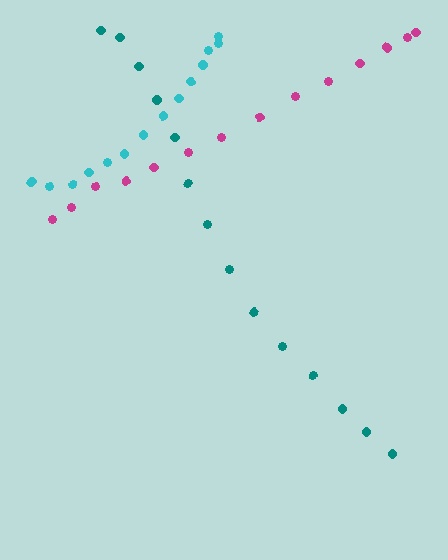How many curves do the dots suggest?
There are 3 distinct paths.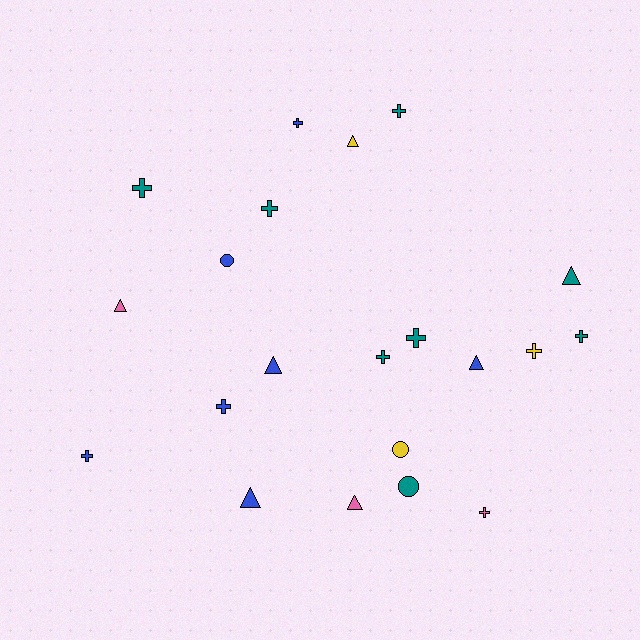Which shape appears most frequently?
Cross, with 11 objects.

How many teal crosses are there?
There are 6 teal crosses.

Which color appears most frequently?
Teal, with 8 objects.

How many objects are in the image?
There are 21 objects.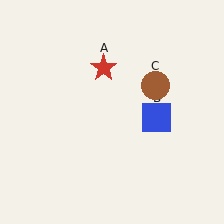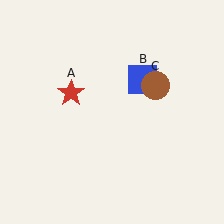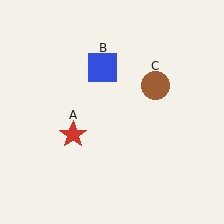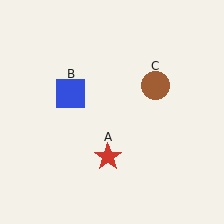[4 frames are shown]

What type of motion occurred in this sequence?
The red star (object A), blue square (object B) rotated counterclockwise around the center of the scene.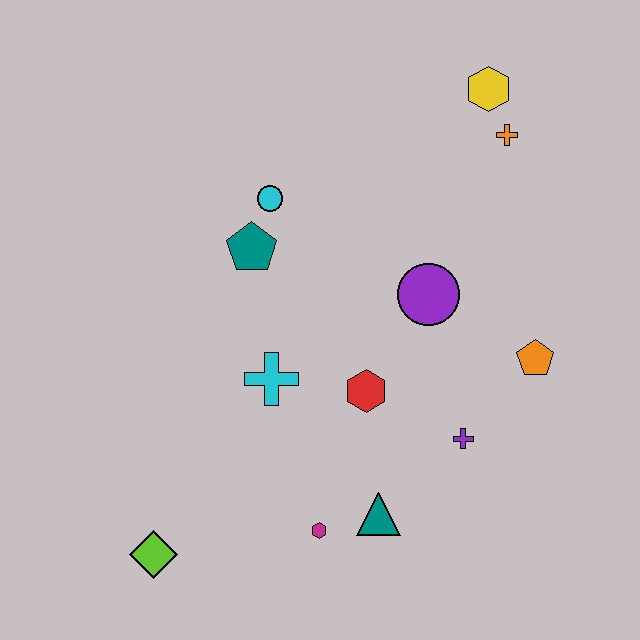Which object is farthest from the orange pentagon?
The lime diamond is farthest from the orange pentagon.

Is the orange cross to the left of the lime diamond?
No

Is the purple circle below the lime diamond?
No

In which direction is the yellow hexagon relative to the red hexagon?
The yellow hexagon is above the red hexagon.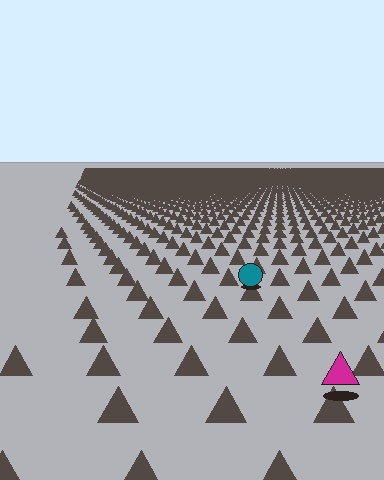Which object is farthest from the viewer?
The teal circle is farthest from the viewer. It appears smaller and the ground texture around it is denser.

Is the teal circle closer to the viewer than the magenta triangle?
No. The magenta triangle is closer — you can tell from the texture gradient: the ground texture is coarser near it.